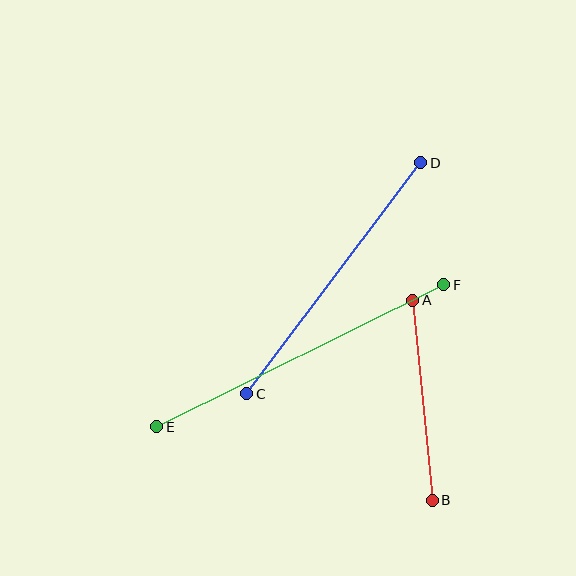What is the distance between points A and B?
The distance is approximately 201 pixels.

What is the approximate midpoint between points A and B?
The midpoint is at approximately (423, 400) pixels.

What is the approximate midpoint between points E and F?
The midpoint is at approximately (300, 356) pixels.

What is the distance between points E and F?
The distance is approximately 320 pixels.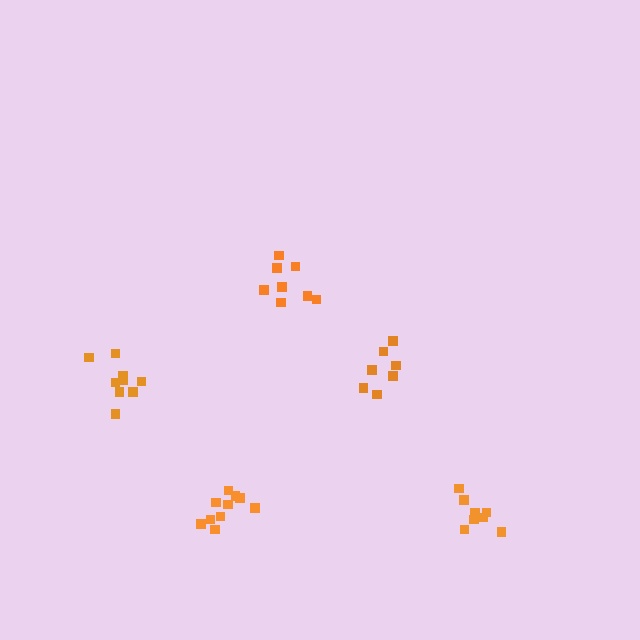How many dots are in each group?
Group 1: 8 dots, Group 2: 8 dots, Group 3: 7 dots, Group 4: 10 dots, Group 5: 9 dots (42 total).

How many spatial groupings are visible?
There are 5 spatial groupings.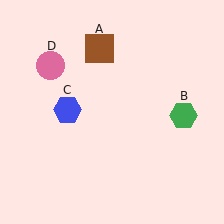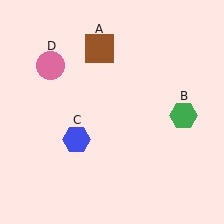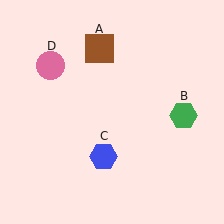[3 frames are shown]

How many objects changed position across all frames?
1 object changed position: blue hexagon (object C).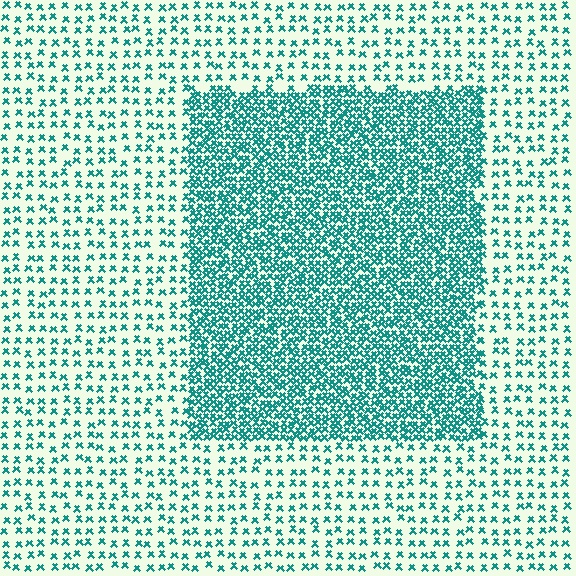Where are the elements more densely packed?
The elements are more densely packed inside the rectangle boundary.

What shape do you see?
I see a rectangle.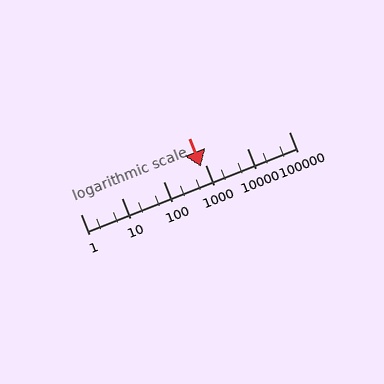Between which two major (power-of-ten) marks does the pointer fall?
The pointer is between 100 and 1000.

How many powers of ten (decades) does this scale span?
The scale spans 5 decades, from 1 to 100000.